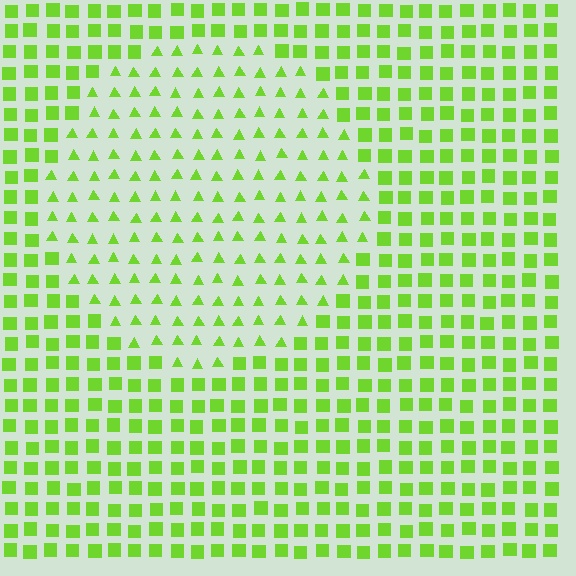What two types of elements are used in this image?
The image uses triangles inside the circle region and squares outside it.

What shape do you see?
I see a circle.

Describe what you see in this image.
The image is filled with small lime elements arranged in a uniform grid. A circle-shaped region contains triangles, while the surrounding area contains squares. The boundary is defined purely by the change in element shape.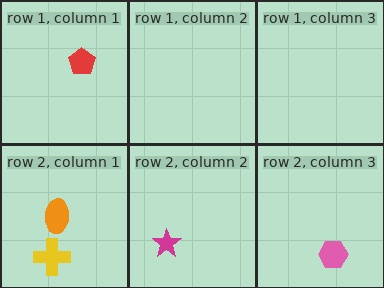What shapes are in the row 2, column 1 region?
The yellow cross, the orange ellipse.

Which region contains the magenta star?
The row 2, column 2 region.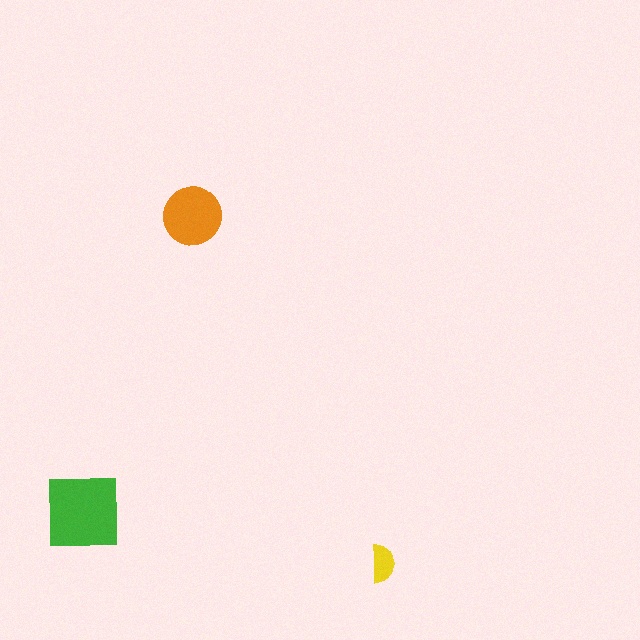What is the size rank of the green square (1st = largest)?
1st.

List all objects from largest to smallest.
The green square, the orange circle, the yellow semicircle.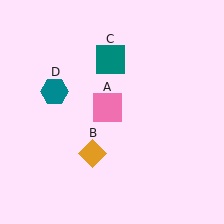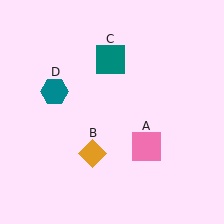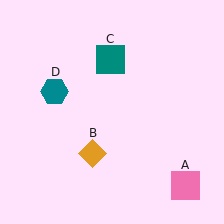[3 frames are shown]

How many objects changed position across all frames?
1 object changed position: pink square (object A).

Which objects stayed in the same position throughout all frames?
Orange diamond (object B) and teal square (object C) and teal hexagon (object D) remained stationary.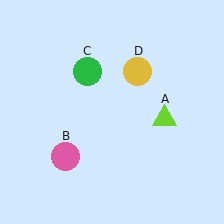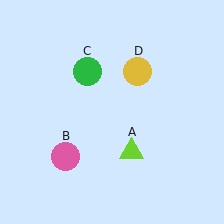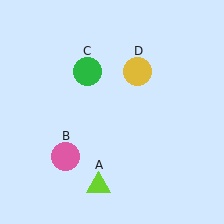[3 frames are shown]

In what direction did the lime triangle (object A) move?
The lime triangle (object A) moved down and to the left.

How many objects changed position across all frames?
1 object changed position: lime triangle (object A).